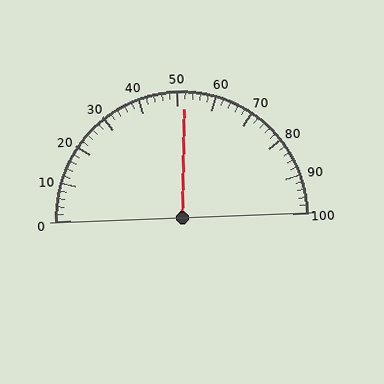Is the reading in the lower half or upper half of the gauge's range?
The reading is in the upper half of the range (0 to 100).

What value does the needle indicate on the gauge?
The needle indicates approximately 52.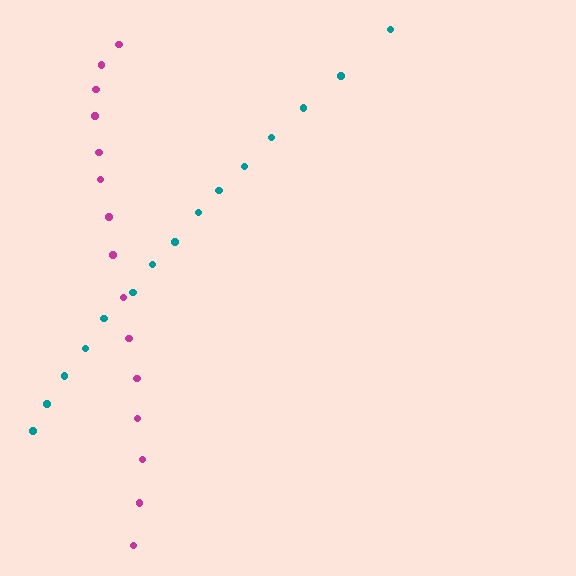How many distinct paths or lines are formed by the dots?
There are 2 distinct paths.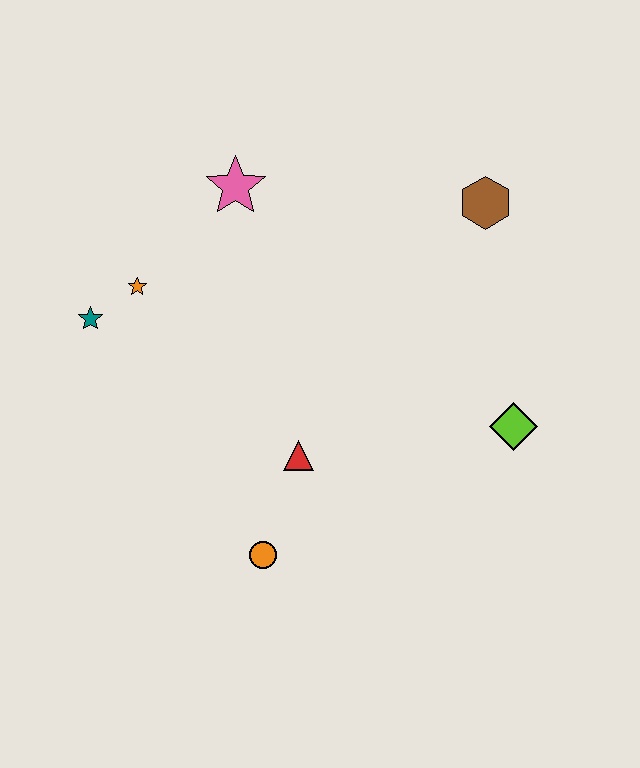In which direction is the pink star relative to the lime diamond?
The pink star is to the left of the lime diamond.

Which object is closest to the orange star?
The teal star is closest to the orange star.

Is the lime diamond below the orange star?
Yes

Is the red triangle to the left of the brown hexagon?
Yes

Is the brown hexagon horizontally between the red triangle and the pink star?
No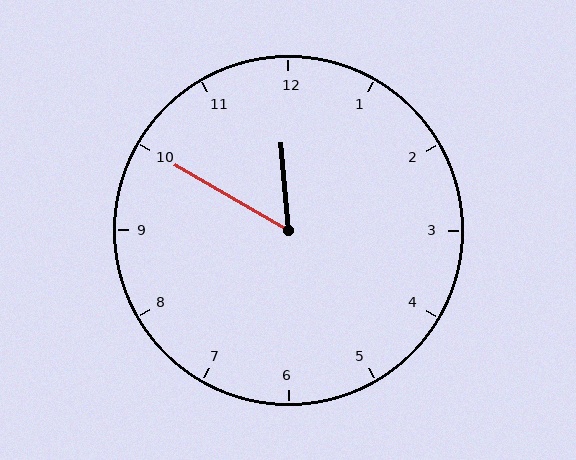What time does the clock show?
11:50.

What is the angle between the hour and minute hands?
Approximately 55 degrees.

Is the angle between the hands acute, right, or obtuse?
It is acute.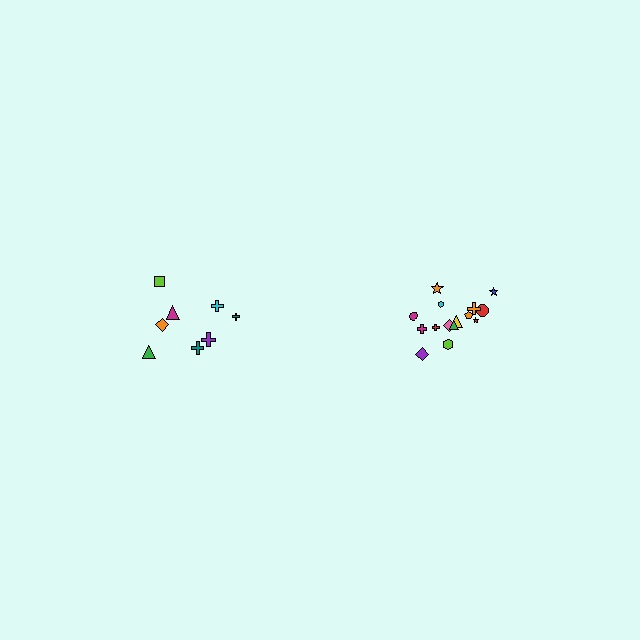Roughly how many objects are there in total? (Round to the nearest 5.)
Roughly 25 objects in total.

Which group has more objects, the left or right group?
The right group.